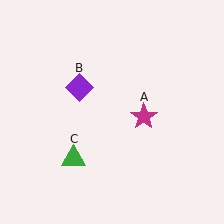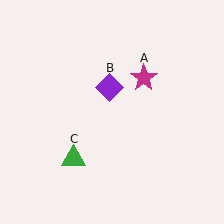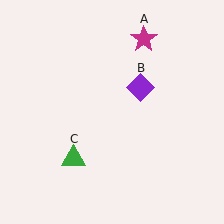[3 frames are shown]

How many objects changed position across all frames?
2 objects changed position: magenta star (object A), purple diamond (object B).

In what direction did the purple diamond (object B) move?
The purple diamond (object B) moved right.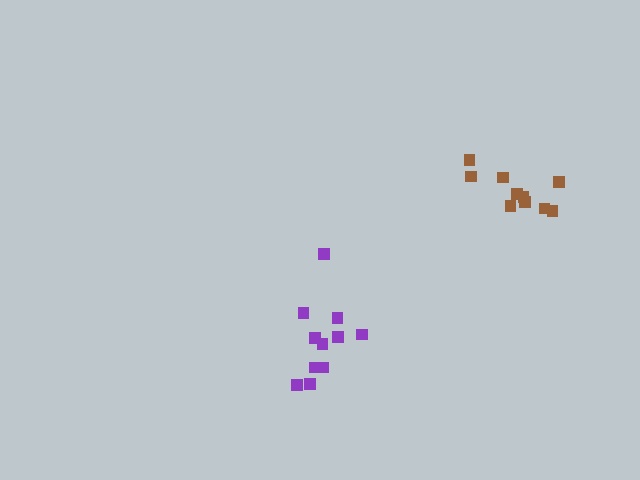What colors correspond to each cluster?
The clusters are colored: purple, brown.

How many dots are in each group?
Group 1: 11 dots, Group 2: 10 dots (21 total).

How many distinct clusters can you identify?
There are 2 distinct clusters.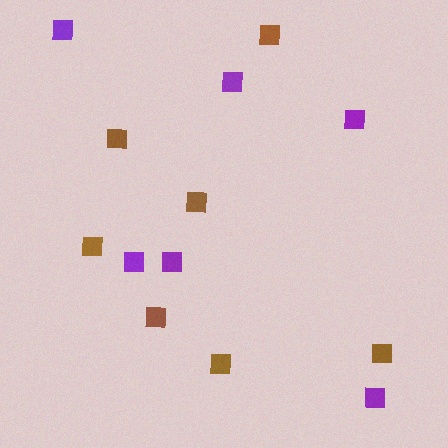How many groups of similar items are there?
There are 2 groups: one group of purple squares (6) and one group of brown squares (7).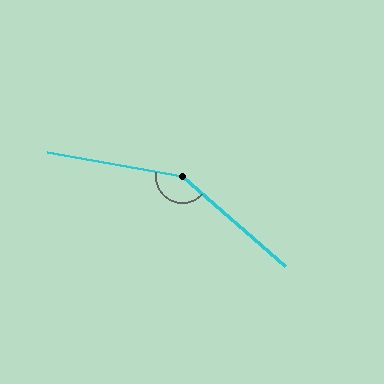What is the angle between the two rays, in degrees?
Approximately 149 degrees.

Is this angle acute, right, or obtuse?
It is obtuse.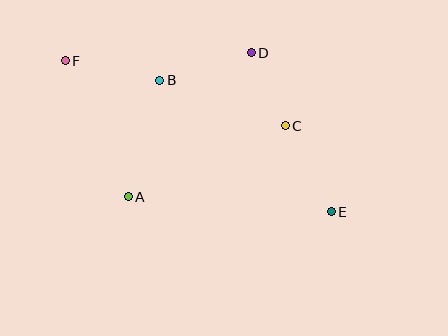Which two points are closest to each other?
Points C and D are closest to each other.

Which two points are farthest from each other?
Points E and F are farthest from each other.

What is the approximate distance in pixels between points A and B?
The distance between A and B is approximately 121 pixels.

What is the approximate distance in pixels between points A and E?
The distance between A and E is approximately 203 pixels.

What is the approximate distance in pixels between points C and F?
The distance between C and F is approximately 229 pixels.